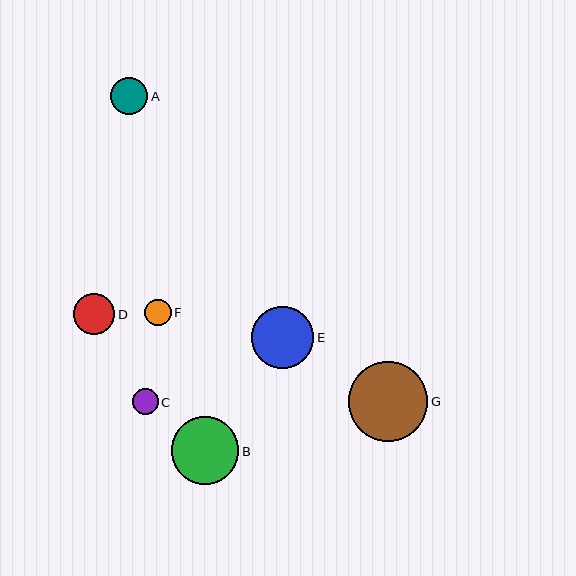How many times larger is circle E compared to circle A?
Circle E is approximately 1.7 times the size of circle A.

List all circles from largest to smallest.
From largest to smallest: G, B, E, D, A, F, C.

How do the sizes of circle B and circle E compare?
Circle B and circle E are approximately the same size.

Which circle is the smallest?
Circle C is the smallest with a size of approximately 26 pixels.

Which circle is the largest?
Circle G is the largest with a size of approximately 80 pixels.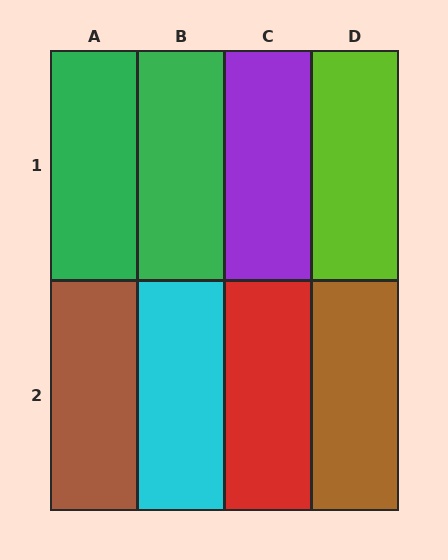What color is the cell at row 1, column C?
Purple.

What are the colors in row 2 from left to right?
Brown, cyan, red, brown.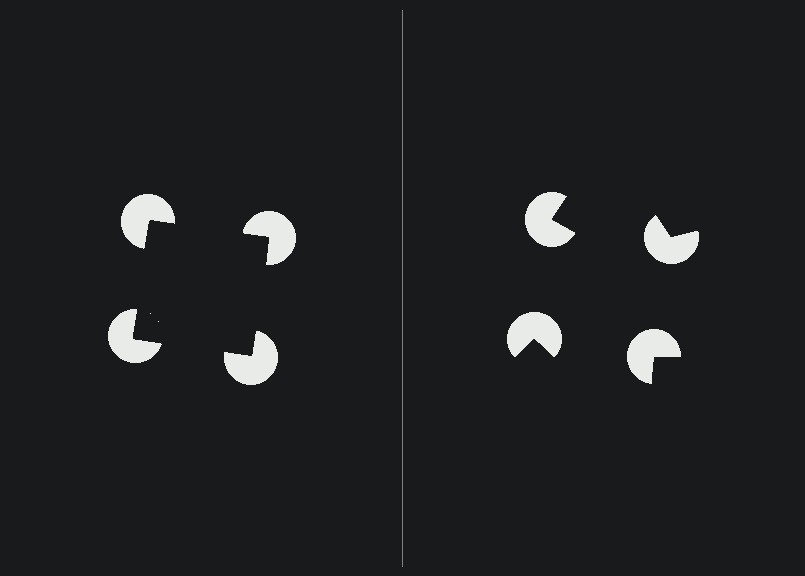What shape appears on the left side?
An illusory square.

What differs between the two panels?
The pac-man discs are positioned identically on both sides; only the wedge orientations differ. On the left they align to a square; on the right they are misaligned.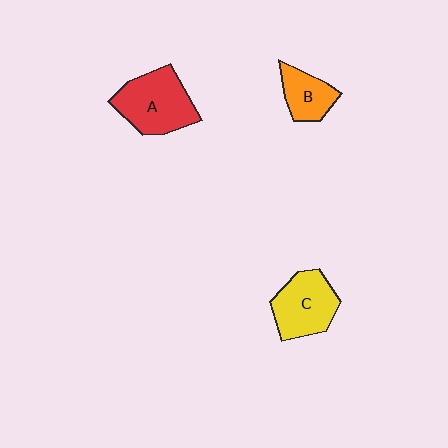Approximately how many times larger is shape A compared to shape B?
Approximately 1.8 times.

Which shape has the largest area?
Shape A (red).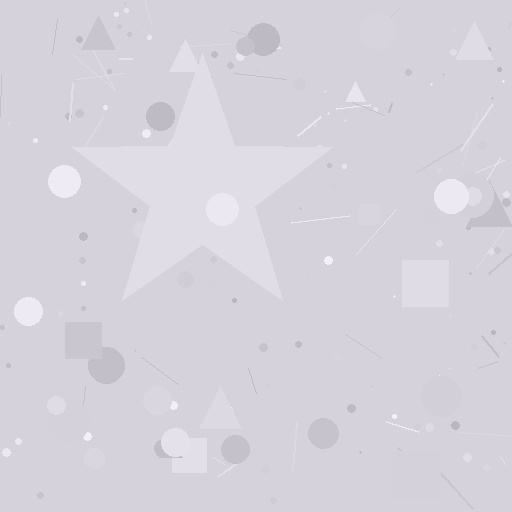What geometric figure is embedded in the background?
A star is embedded in the background.